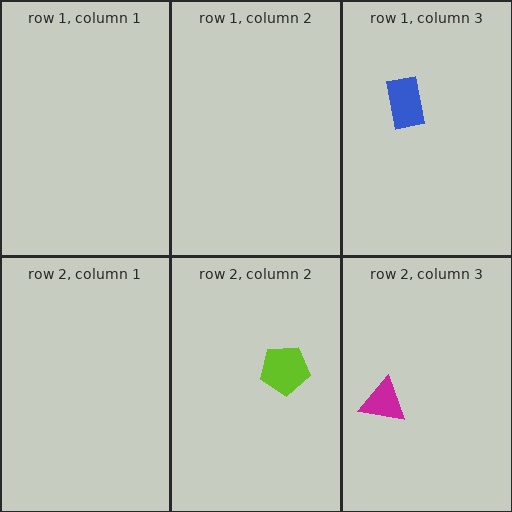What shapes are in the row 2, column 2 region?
The lime pentagon.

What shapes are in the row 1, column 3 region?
The blue rectangle.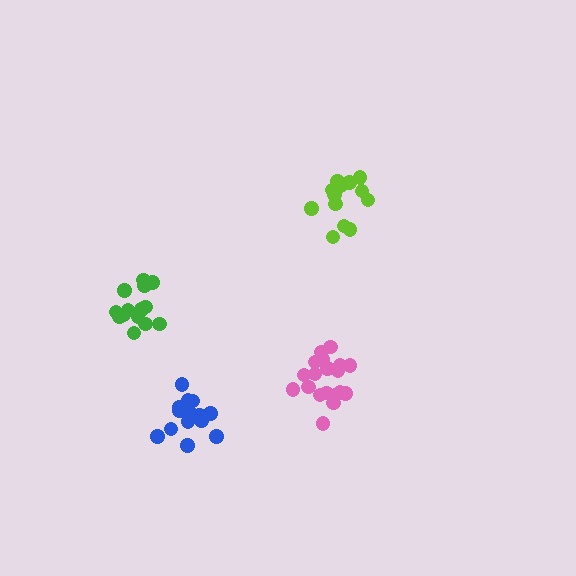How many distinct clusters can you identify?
There are 4 distinct clusters.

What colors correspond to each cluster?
The clusters are colored: lime, pink, blue, green.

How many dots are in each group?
Group 1: 14 dots, Group 2: 19 dots, Group 3: 16 dots, Group 4: 14 dots (63 total).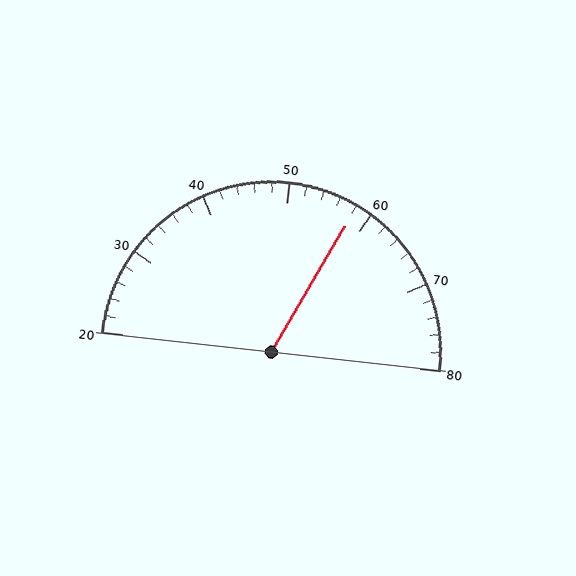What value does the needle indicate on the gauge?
The needle indicates approximately 58.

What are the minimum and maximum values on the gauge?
The gauge ranges from 20 to 80.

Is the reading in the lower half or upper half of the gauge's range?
The reading is in the upper half of the range (20 to 80).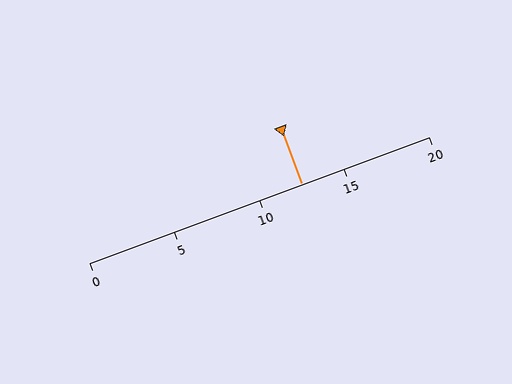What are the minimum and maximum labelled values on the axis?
The axis runs from 0 to 20.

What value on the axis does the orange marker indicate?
The marker indicates approximately 12.5.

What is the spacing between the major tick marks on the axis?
The major ticks are spaced 5 apart.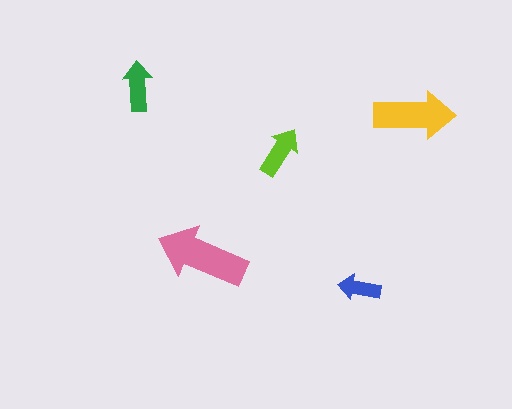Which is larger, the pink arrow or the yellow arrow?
The pink one.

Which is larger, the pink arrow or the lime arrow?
The pink one.